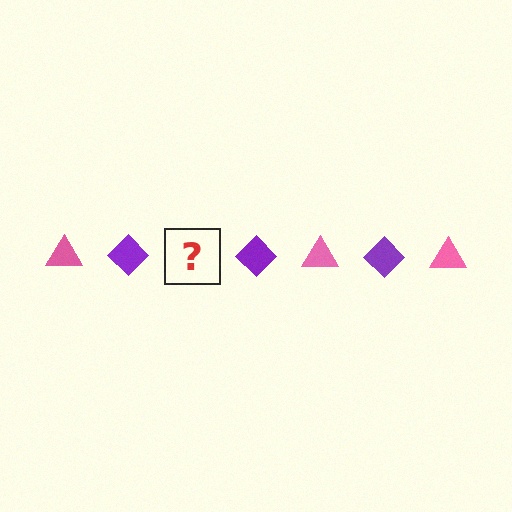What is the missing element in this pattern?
The missing element is a pink triangle.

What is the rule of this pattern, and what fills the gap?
The rule is that the pattern alternates between pink triangle and purple diamond. The gap should be filled with a pink triangle.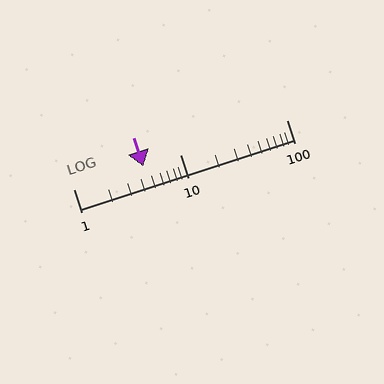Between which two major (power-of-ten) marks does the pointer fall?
The pointer is between 1 and 10.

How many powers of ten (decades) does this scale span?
The scale spans 2 decades, from 1 to 100.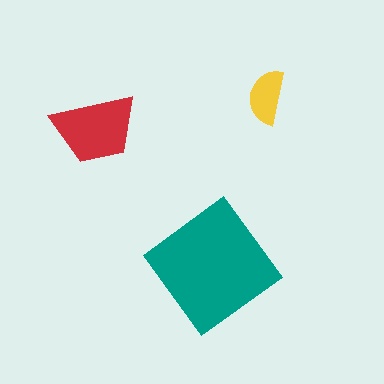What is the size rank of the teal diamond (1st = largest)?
1st.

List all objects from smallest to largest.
The yellow semicircle, the red trapezoid, the teal diamond.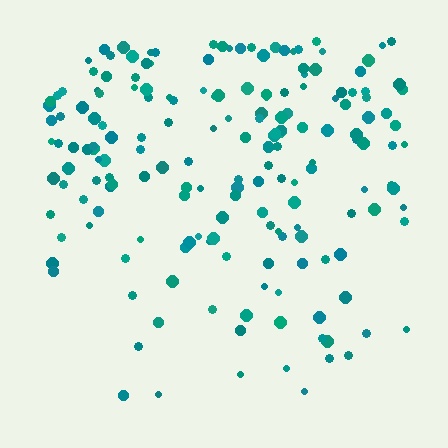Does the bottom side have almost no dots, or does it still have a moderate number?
Still a moderate number, just noticeably fewer than the top.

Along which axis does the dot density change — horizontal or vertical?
Vertical.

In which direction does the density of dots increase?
From bottom to top, with the top side densest.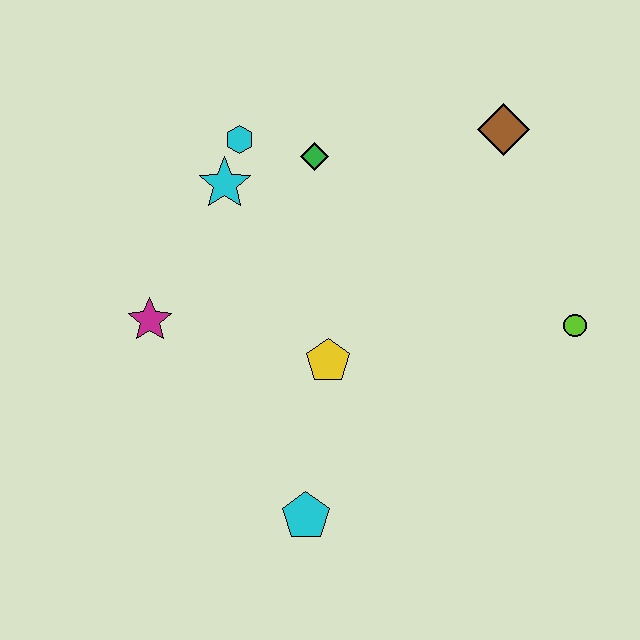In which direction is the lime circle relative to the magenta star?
The lime circle is to the right of the magenta star.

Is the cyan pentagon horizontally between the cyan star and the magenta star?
No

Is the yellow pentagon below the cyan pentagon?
No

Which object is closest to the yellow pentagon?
The cyan pentagon is closest to the yellow pentagon.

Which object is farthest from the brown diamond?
The cyan pentagon is farthest from the brown diamond.